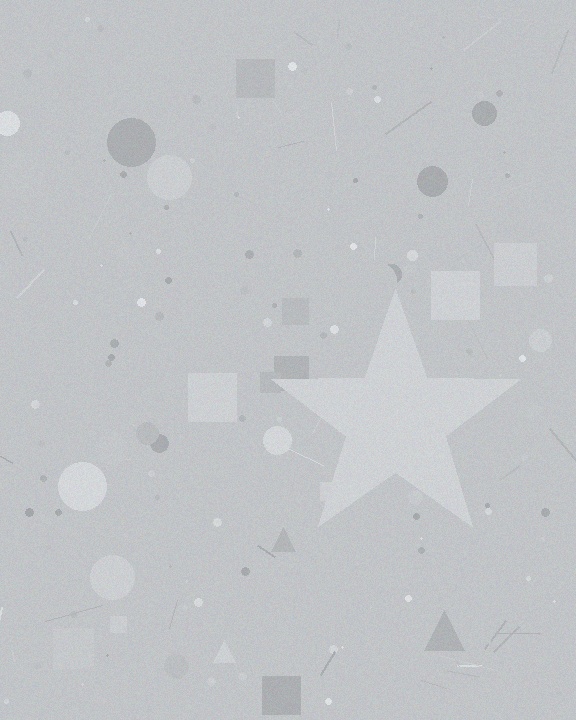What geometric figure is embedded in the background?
A star is embedded in the background.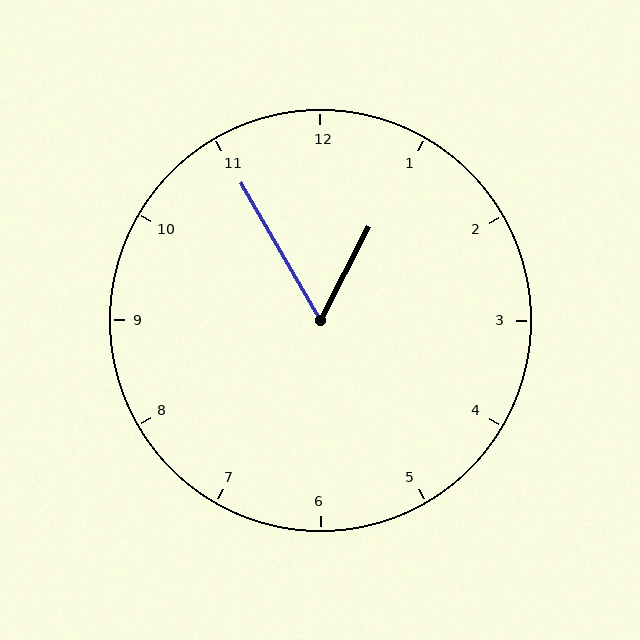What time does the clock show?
12:55.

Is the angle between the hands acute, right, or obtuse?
It is acute.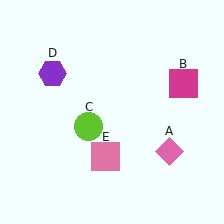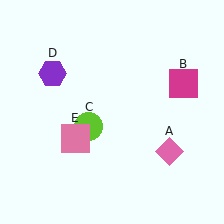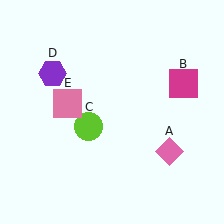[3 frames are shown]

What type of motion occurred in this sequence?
The pink square (object E) rotated clockwise around the center of the scene.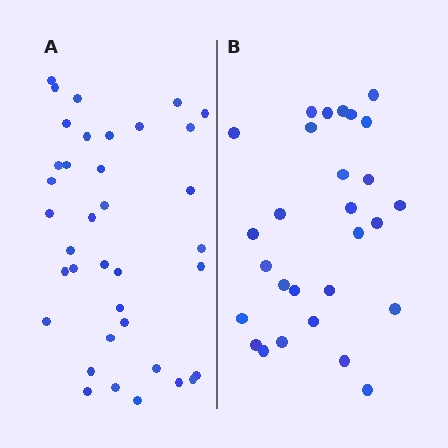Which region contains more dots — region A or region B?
Region A (the left region) has more dots.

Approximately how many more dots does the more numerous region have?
Region A has roughly 8 or so more dots than region B.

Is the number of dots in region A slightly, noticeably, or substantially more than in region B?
Region A has noticeably more, but not dramatically so. The ratio is roughly 1.3 to 1.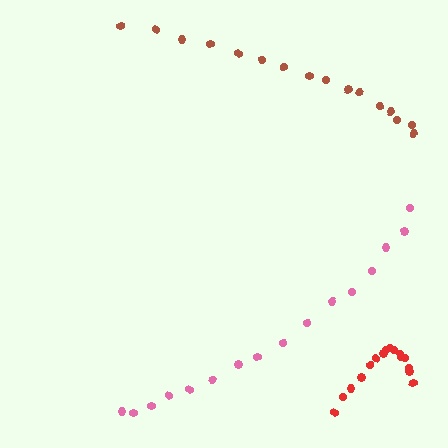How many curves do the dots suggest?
There are 3 distinct paths.